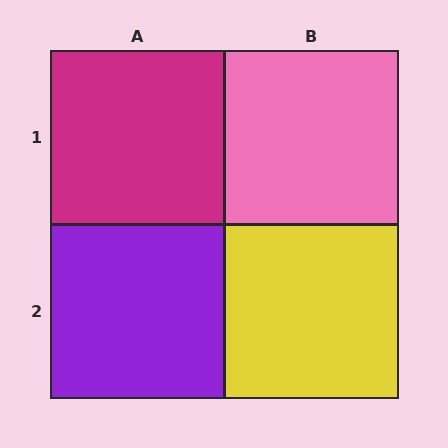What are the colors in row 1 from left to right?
Magenta, pink.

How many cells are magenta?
1 cell is magenta.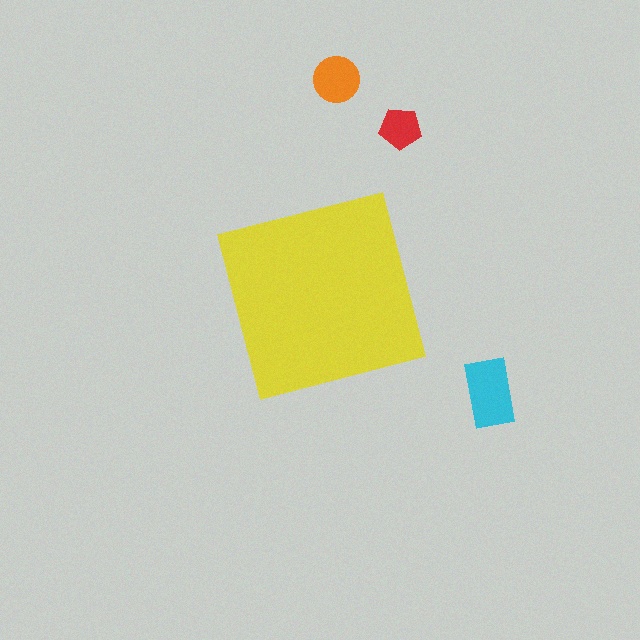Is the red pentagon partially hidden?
No, the red pentagon is fully visible.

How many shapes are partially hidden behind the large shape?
0 shapes are partially hidden.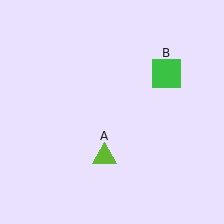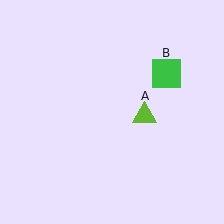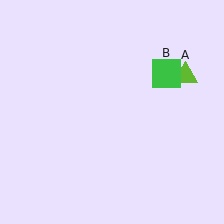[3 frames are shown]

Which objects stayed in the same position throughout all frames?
Green square (object B) remained stationary.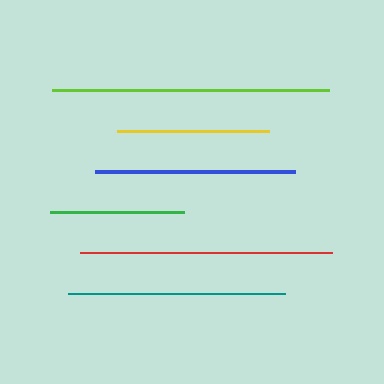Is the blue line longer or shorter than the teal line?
The teal line is longer than the blue line.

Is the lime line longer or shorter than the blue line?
The lime line is longer than the blue line.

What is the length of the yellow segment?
The yellow segment is approximately 152 pixels long.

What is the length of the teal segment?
The teal segment is approximately 217 pixels long.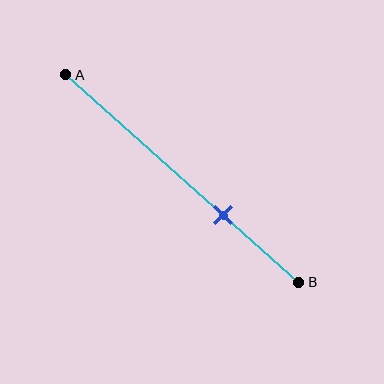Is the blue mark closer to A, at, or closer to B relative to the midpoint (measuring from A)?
The blue mark is closer to point B than the midpoint of segment AB.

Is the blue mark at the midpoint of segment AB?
No, the mark is at about 70% from A, not at the 50% midpoint.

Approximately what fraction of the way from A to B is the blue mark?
The blue mark is approximately 70% of the way from A to B.